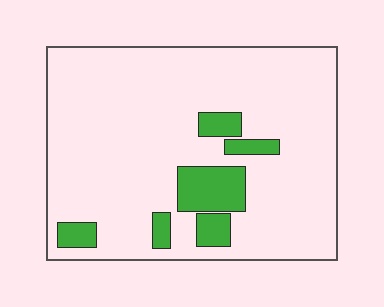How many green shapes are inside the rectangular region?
6.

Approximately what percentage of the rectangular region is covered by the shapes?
Approximately 15%.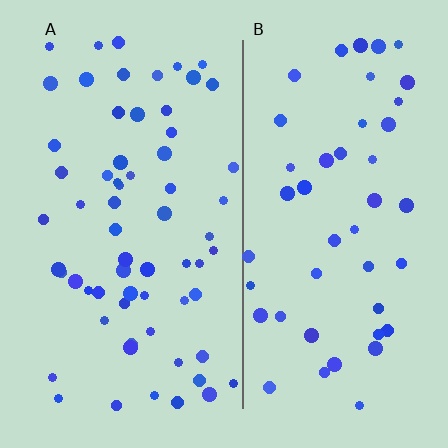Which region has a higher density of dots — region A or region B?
A (the left).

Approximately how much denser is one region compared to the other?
Approximately 1.4× — region A over region B.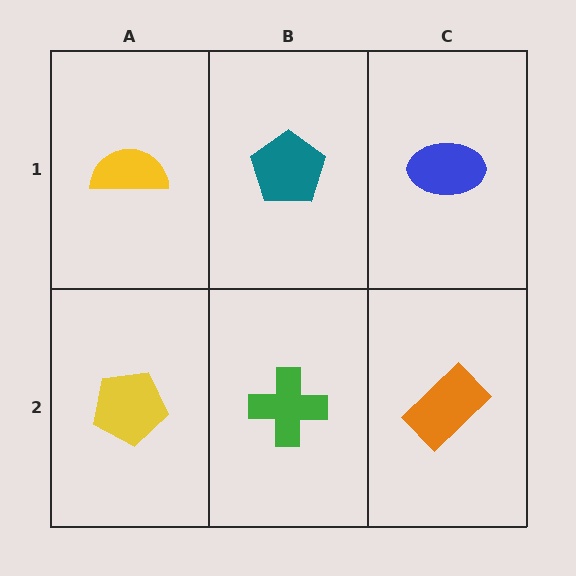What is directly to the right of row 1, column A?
A teal pentagon.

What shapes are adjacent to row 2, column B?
A teal pentagon (row 1, column B), a yellow pentagon (row 2, column A), an orange rectangle (row 2, column C).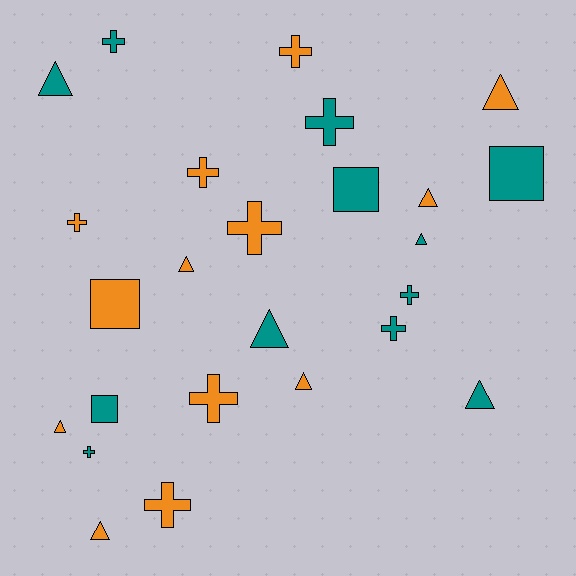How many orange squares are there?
There is 1 orange square.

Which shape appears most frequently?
Cross, with 11 objects.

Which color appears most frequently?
Orange, with 13 objects.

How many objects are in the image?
There are 25 objects.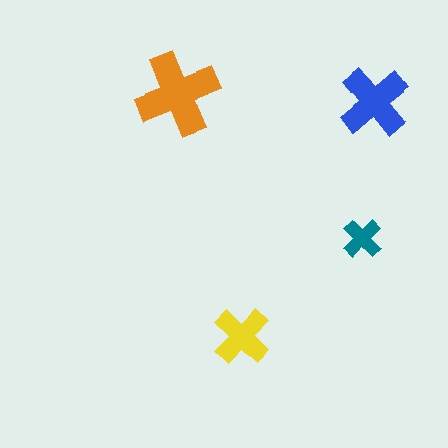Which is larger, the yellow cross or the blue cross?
The blue one.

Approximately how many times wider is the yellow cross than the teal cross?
About 1.5 times wider.